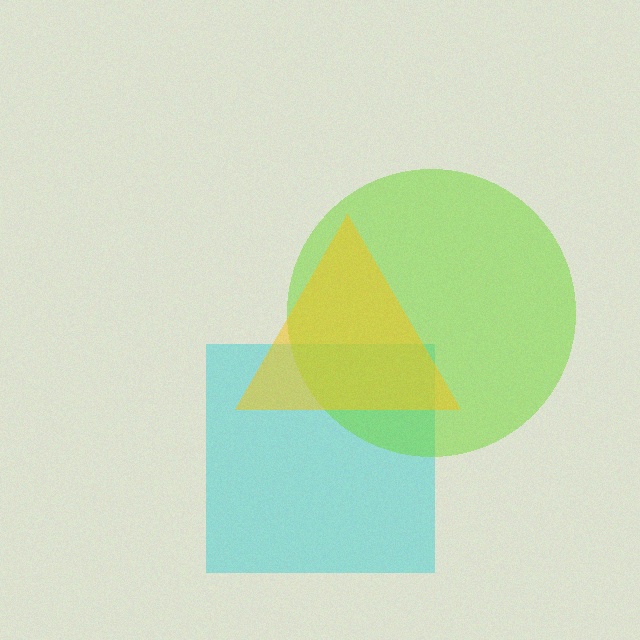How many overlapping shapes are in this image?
There are 3 overlapping shapes in the image.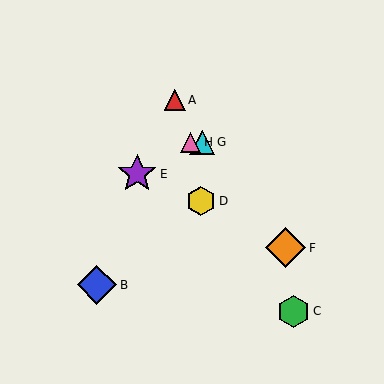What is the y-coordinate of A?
Object A is at y≈100.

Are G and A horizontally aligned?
No, G is at y≈142 and A is at y≈100.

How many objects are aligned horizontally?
2 objects (G, H) are aligned horizontally.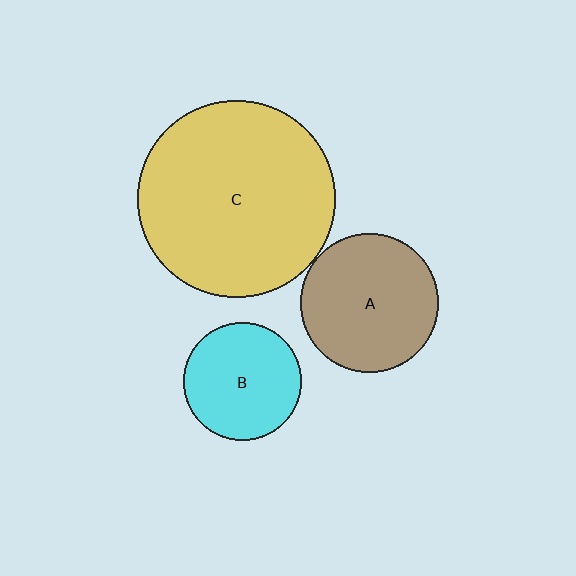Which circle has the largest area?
Circle C (yellow).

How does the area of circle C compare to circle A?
Approximately 2.0 times.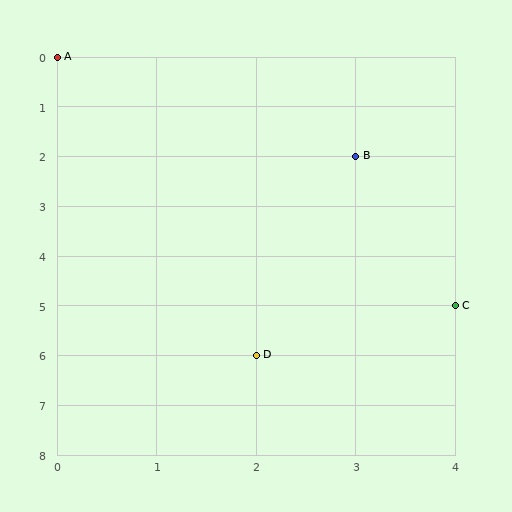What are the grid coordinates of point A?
Point A is at grid coordinates (0, 0).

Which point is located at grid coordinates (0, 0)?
Point A is at (0, 0).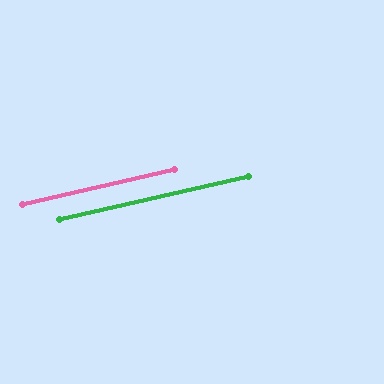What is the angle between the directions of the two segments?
Approximately 0 degrees.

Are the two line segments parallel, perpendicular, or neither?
Parallel — their directions differ by only 0.0°.